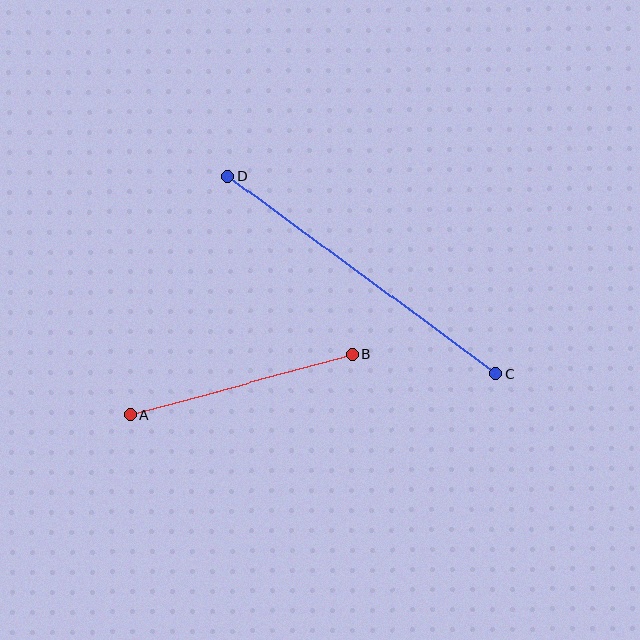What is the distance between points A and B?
The distance is approximately 231 pixels.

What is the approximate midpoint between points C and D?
The midpoint is at approximately (362, 275) pixels.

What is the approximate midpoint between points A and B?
The midpoint is at approximately (241, 385) pixels.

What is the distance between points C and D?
The distance is approximately 334 pixels.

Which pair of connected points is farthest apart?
Points C and D are farthest apart.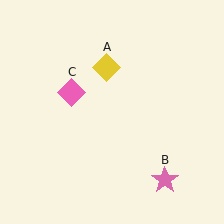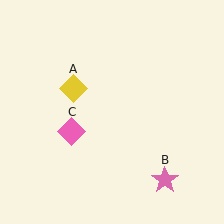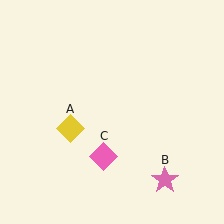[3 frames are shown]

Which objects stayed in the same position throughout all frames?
Pink star (object B) remained stationary.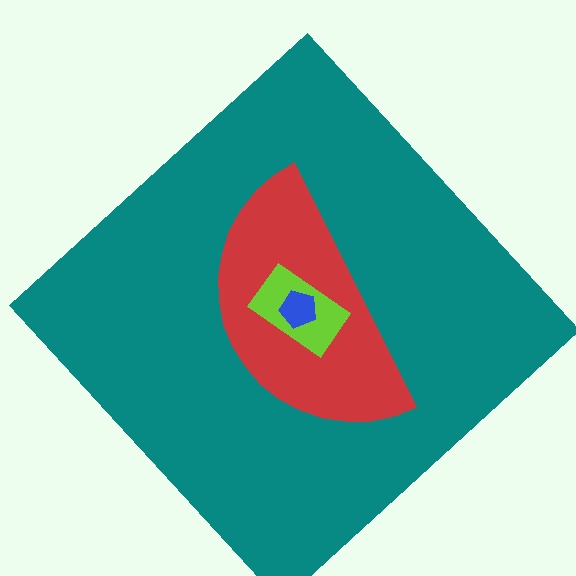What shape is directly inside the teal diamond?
The red semicircle.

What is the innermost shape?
The blue pentagon.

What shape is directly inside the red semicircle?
The lime rectangle.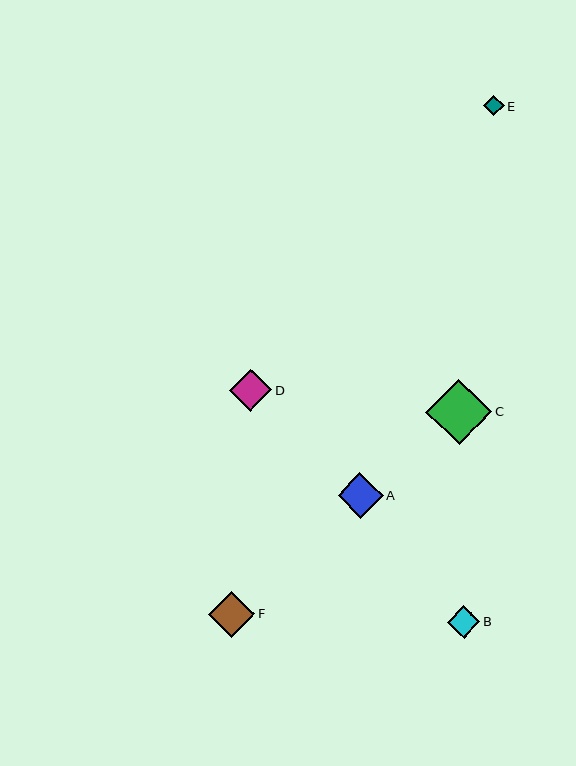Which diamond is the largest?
Diamond C is the largest with a size of approximately 66 pixels.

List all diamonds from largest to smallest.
From largest to smallest: C, F, A, D, B, E.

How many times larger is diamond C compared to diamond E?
Diamond C is approximately 3.2 times the size of diamond E.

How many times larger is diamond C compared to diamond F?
Diamond C is approximately 1.4 times the size of diamond F.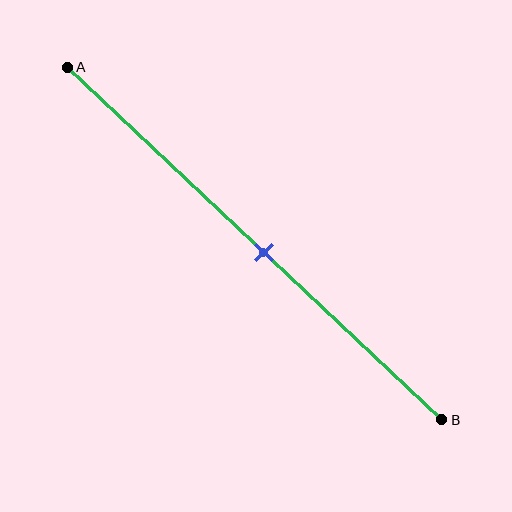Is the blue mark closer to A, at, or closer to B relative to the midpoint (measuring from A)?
The blue mark is approximately at the midpoint of segment AB.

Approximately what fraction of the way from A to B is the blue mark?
The blue mark is approximately 55% of the way from A to B.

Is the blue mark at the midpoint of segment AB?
Yes, the mark is approximately at the midpoint.